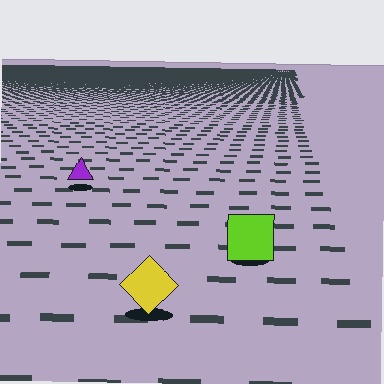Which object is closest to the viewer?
The yellow diamond is closest. The texture marks near it are larger and more spread out.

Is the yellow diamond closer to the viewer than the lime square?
Yes. The yellow diamond is closer — you can tell from the texture gradient: the ground texture is coarser near it.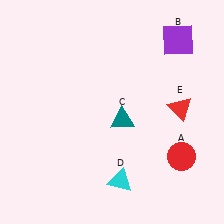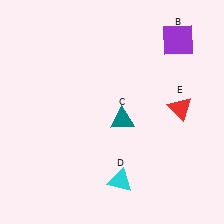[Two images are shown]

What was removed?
The red circle (A) was removed in Image 2.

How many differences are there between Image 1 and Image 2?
There is 1 difference between the two images.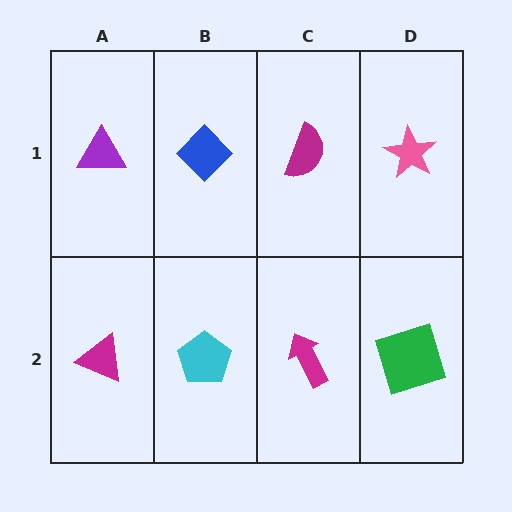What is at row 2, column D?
A green square.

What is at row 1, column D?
A pink star.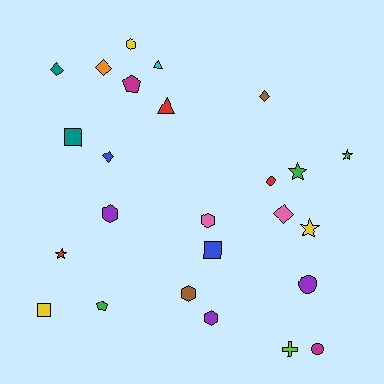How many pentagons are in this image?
There are 2 pentagons.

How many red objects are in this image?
There are 3 red objects.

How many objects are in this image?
There are 25 objects.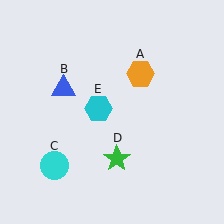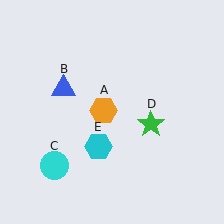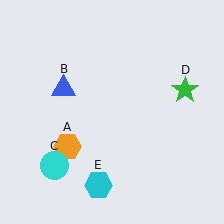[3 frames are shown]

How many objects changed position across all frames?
3 objects changed position: orange hexagon (object A), green star (object D), cyan hexagon (object E).